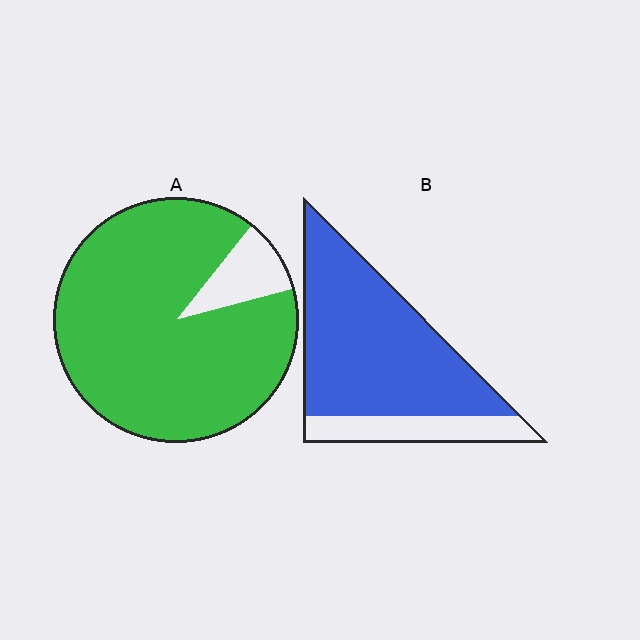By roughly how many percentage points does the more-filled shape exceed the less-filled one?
By roughly 10 percentage points (A over B).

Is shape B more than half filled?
Yes.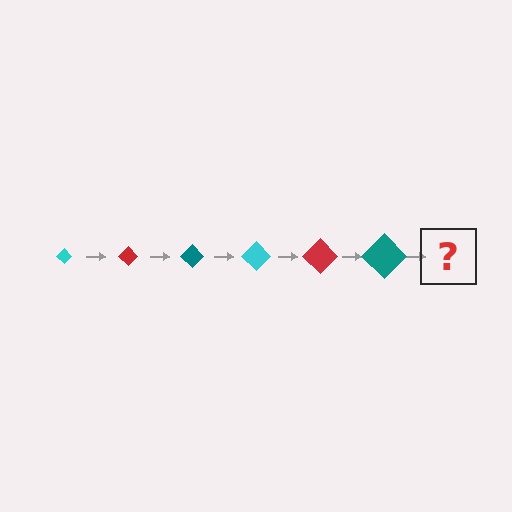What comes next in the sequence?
The next element should be a cyan diamond, larger than the previous one.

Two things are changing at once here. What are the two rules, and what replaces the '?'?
The two rules are that the diamond grows larger each step and the color cycles through cyan, red, and teal. The '?' should be a cyan diamond, larger than the previous one.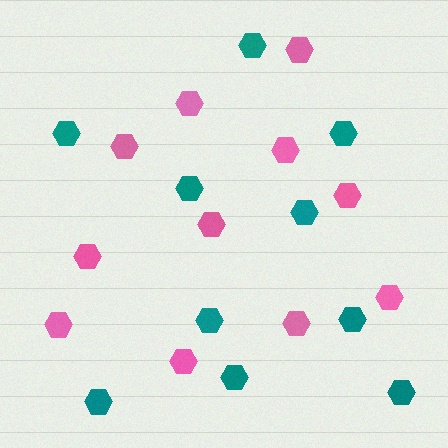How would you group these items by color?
There are 2 groups: one group of pink hexagons (11) and one group of teal hexagons (10).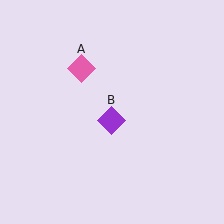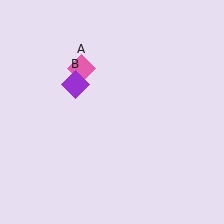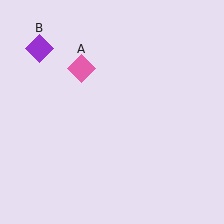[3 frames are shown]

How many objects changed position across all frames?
1 object changed position: purple diamond (object B).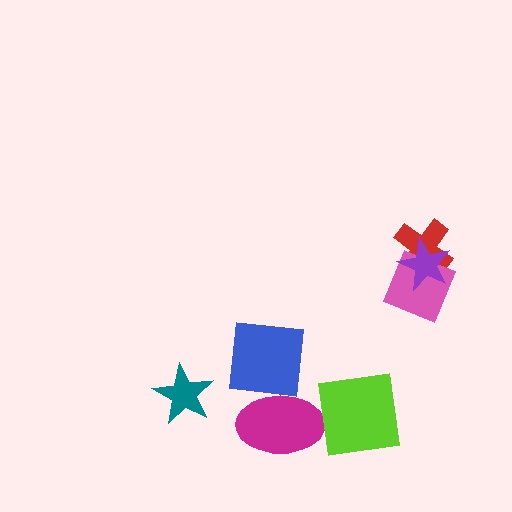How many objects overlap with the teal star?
0 objects overlap with the teal star.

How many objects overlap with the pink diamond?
2 objects overlap with the pink diamond.